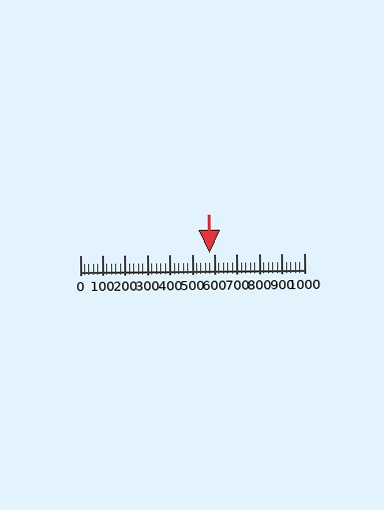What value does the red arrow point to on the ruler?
The red arrow points to approximately 580.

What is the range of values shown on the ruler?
The ruler shows values from 0 to 1000.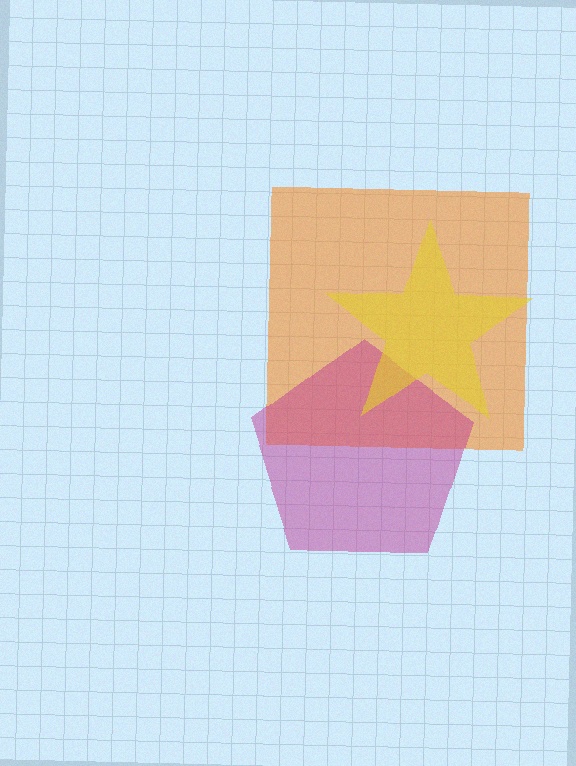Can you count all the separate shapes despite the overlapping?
Yes, there are 3 separate shapes.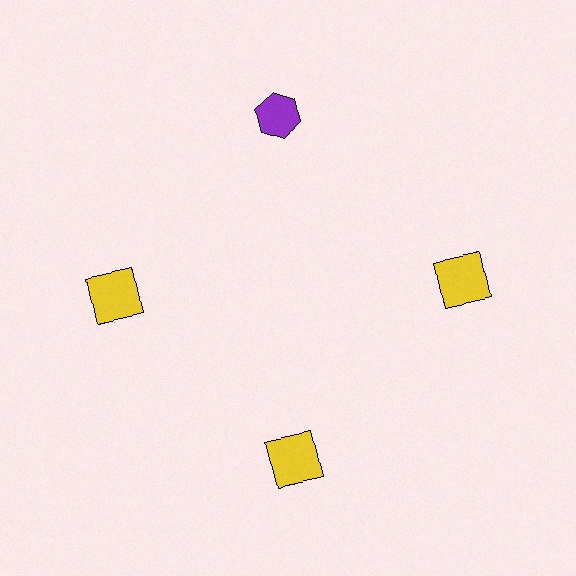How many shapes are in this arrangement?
There are 4 shapes arranged in a ring pattern.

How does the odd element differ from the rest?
It differs in both color (purple instead of yellow) and shape (hexagon instead of square).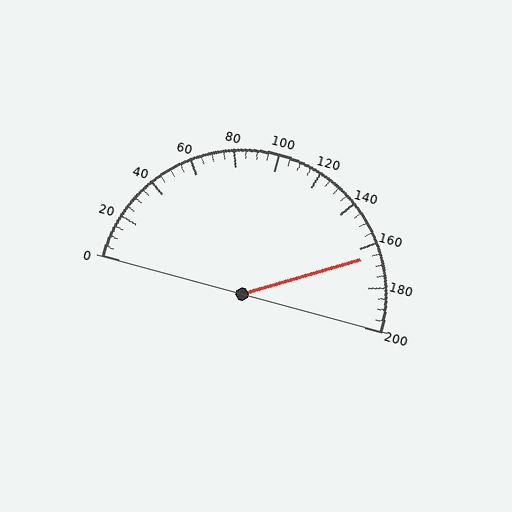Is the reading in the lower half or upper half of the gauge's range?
The reading is in the upper half of the range (0 to 200).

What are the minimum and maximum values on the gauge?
The gauge ranges from 0 to 200.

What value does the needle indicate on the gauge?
The needle indicates approximately 165.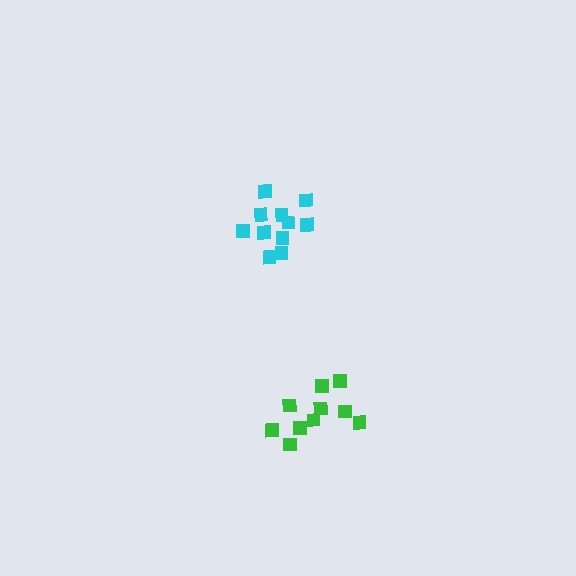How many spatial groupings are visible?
There are 2 spatial groupings.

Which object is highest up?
The cyan cluster is topmost.